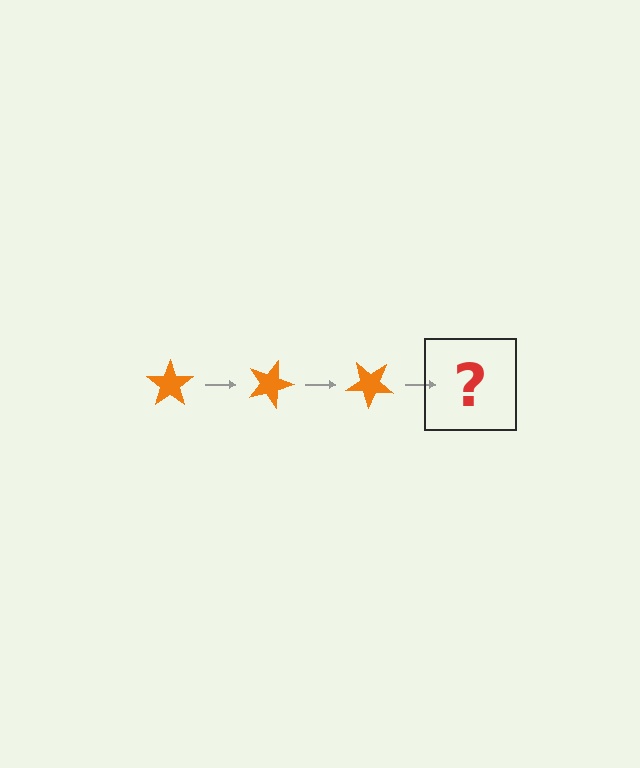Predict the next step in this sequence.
The next step is an orange star rotated 60 degrees.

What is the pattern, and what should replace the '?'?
The pattern is that the star rotates 20 degrees each step. The '?' should be an orange star rotated 60 degrees.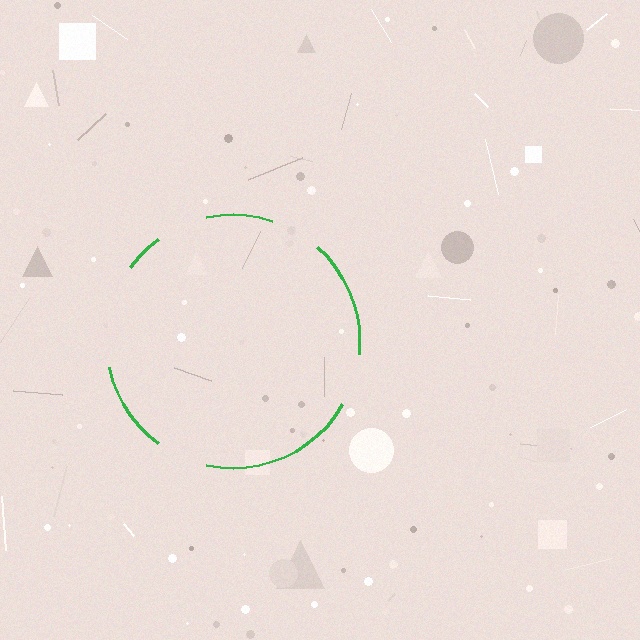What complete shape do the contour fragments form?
The contour fragments form a circle.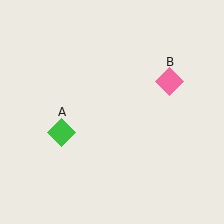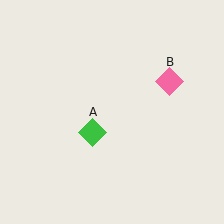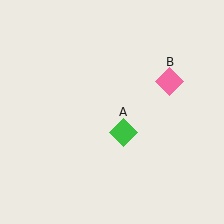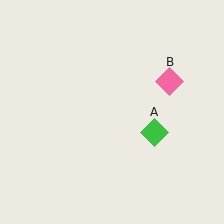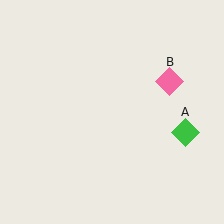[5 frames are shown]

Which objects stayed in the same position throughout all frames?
Pink diamond (object B) remained stationary.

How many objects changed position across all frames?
1 object changed position: green diamond (object A).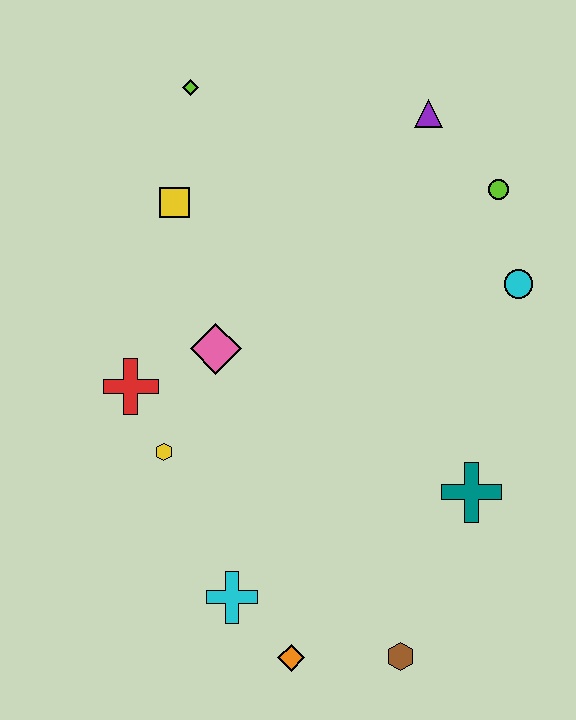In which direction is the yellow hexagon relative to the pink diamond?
The yellow hexagon is below the pink diamond.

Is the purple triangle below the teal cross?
No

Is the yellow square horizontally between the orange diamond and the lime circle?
No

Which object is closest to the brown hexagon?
The orange diamond is closest to the brown hexagon.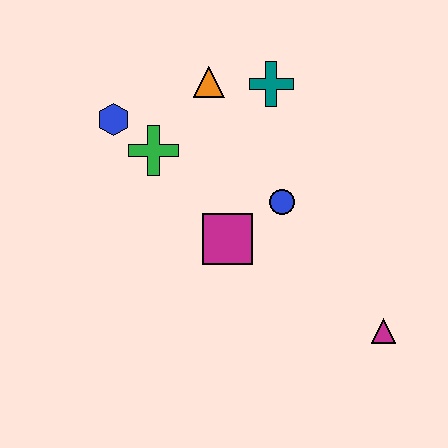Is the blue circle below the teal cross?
Yes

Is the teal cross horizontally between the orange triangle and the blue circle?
Yes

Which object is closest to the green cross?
The blue hexagon is closest to the green cross.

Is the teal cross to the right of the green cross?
Yes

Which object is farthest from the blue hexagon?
The magenta triangle is farthest from the blue hexagon.